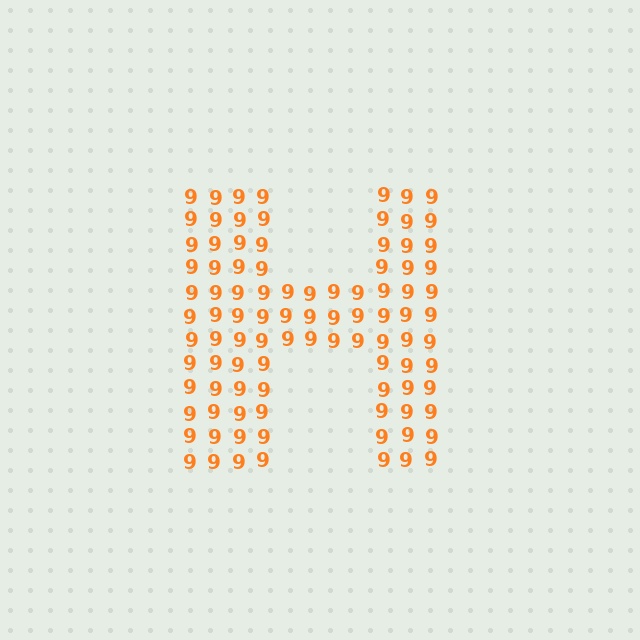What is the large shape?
The large shape is the letter H.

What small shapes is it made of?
It is made of small digit 9's.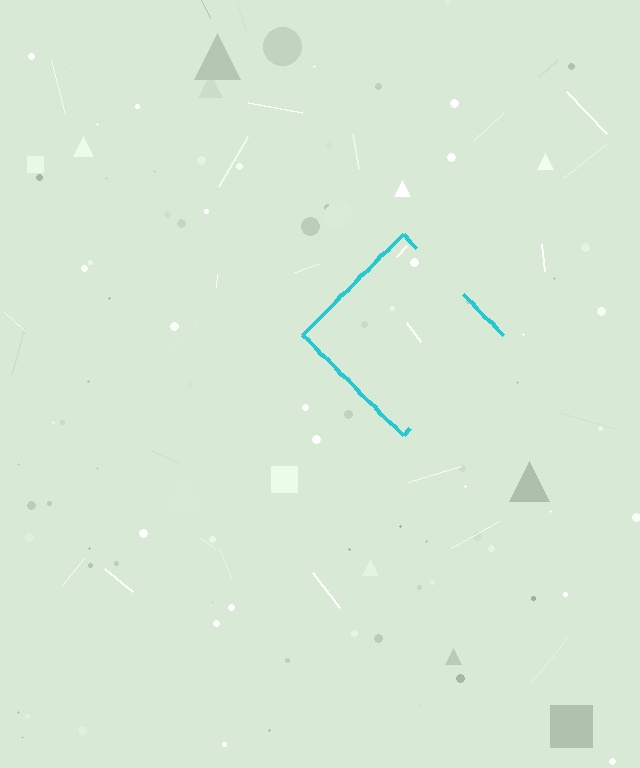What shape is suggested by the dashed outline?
The dashed outline suggests a diamond.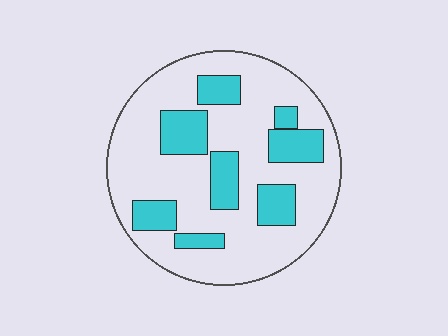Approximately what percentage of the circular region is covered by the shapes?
Approximately 25%.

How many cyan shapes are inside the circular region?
8.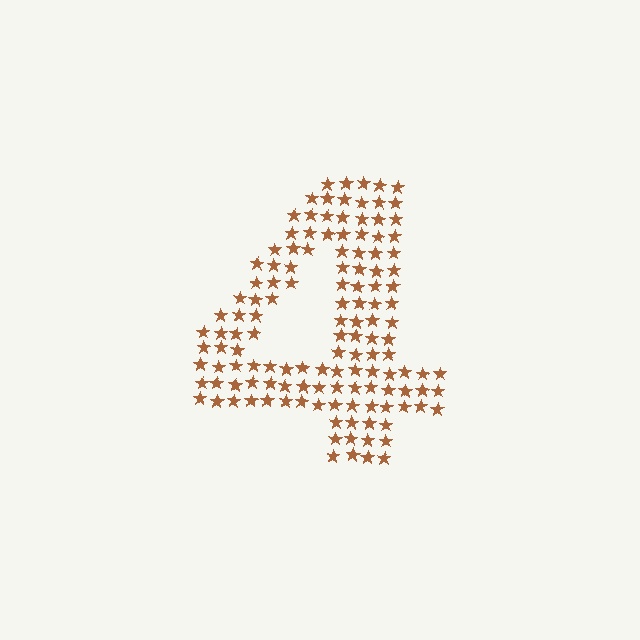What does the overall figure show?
The overall figure shows the digit 4.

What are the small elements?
The small elements are stars.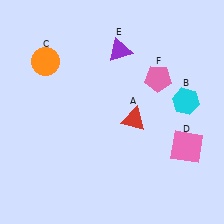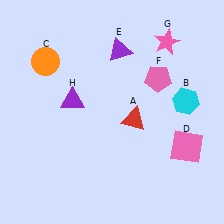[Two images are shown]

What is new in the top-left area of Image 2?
A purple triangle (H) was added in the top-left area of Image 2.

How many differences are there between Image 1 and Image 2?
There are 2 differences between the two images.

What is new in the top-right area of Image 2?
A pink star (G) was added in the top-right area of Image 2.